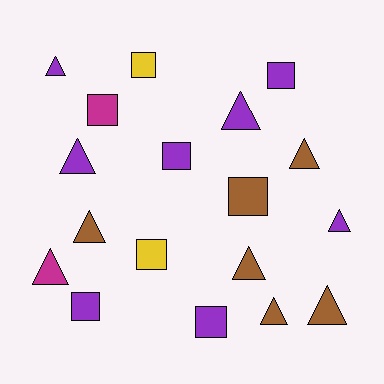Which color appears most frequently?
Purple, with 8 objects.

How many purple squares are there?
There are 4 purple squares.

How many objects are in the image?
There are 18 objects.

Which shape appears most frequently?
Triangle, with 10 objects.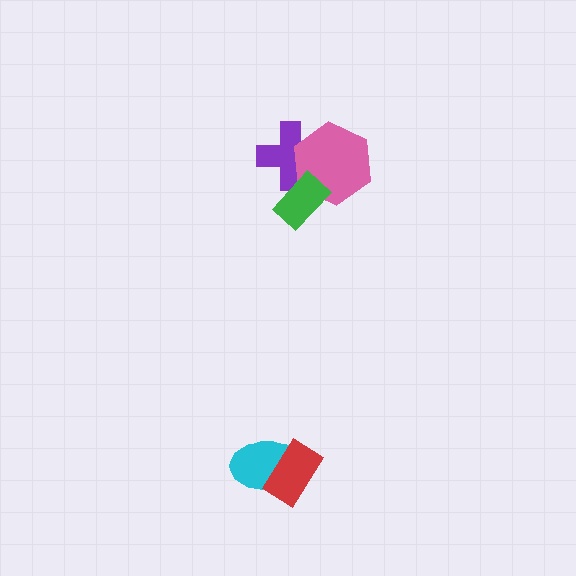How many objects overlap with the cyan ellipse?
1 object overlaps with the cyan ellipse.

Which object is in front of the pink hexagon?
The green rectangle is in front of the pink hexagon.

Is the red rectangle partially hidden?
No, no other shape covers it.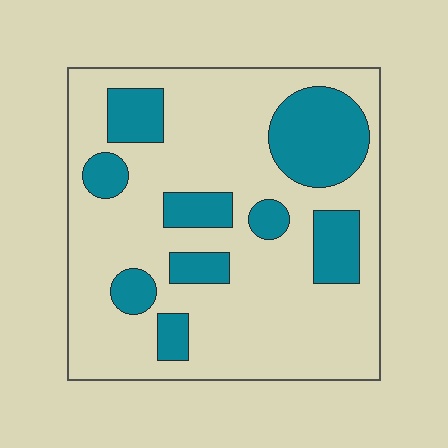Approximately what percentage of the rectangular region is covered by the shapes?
Approximately 25%.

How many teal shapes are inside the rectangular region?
9.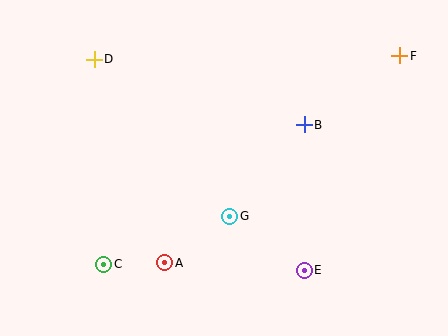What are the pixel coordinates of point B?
Point B is at (304, 125).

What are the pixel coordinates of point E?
Point E is at (304, 270).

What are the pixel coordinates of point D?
Point D is at (94, 59).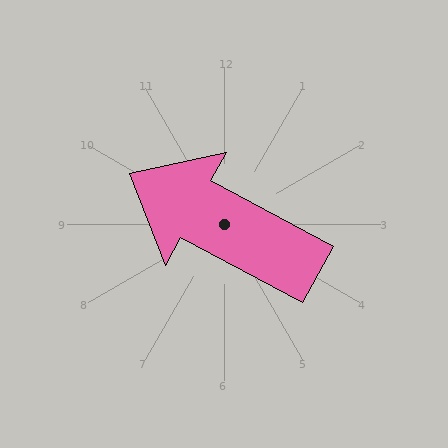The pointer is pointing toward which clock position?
Roughly 10 o'clock.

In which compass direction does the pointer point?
Northwest.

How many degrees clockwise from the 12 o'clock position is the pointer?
Approximately 298 degrees.